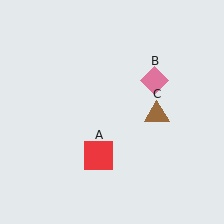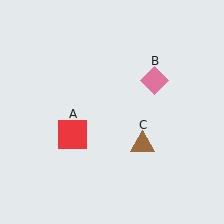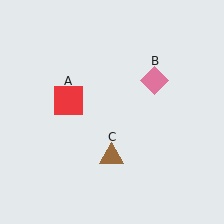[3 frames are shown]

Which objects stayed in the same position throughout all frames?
Pink diamond (object B) remained stationary.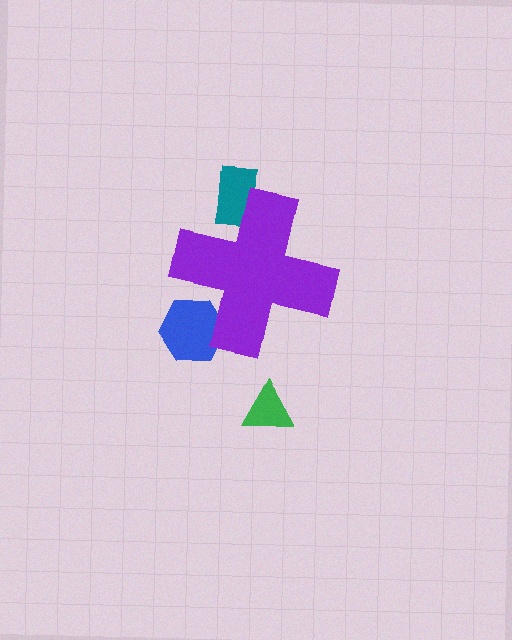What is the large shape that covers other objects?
A purple cross.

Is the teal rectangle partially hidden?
Yes, the teal rectangle is partially hidden behind the purple cross.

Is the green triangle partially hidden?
No, the green triangle is fully visible.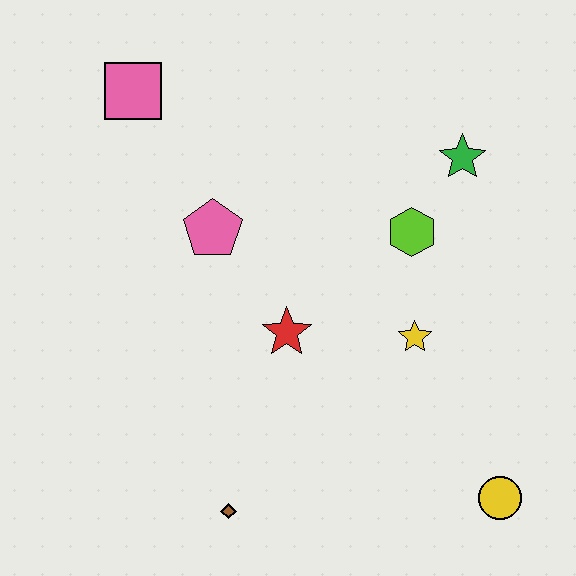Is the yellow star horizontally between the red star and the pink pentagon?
No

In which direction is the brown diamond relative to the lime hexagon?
The brown diamond is below the lime hexagon.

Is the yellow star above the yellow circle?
Yes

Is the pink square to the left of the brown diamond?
Yes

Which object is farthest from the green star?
The brown diamond is farthest from the green star.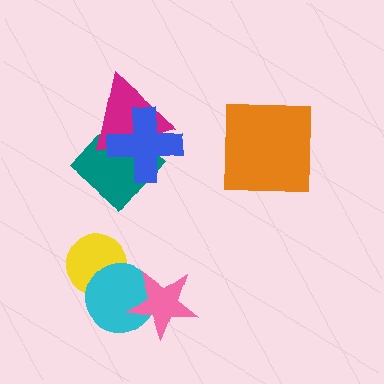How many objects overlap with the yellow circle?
1 object overlaps with the yellow circle.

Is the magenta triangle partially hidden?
Yes, it is partially covered by another shape.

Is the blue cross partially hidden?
No, no other shape covers it.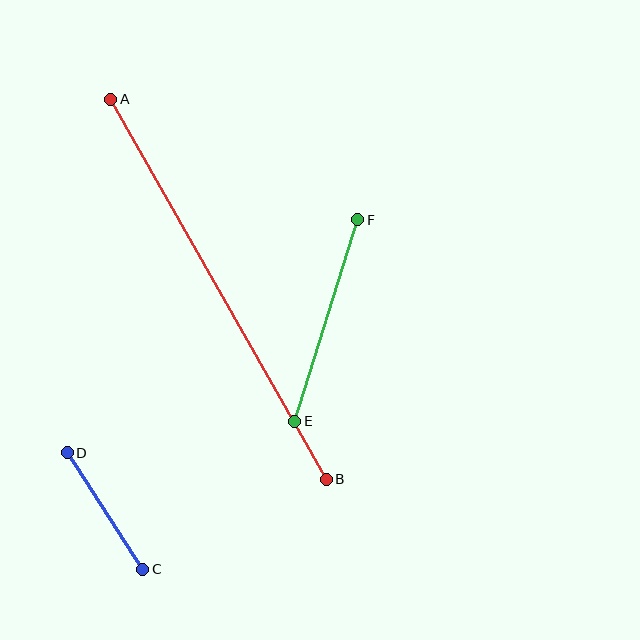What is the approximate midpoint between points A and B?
The midpoint is at approximately (218, 289) pixels.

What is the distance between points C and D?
The distance is approximately 139 pixels.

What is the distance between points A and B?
The distance is approximately 437 pixels.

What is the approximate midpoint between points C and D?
The midpoint is at approximately (105, 511) pixels.